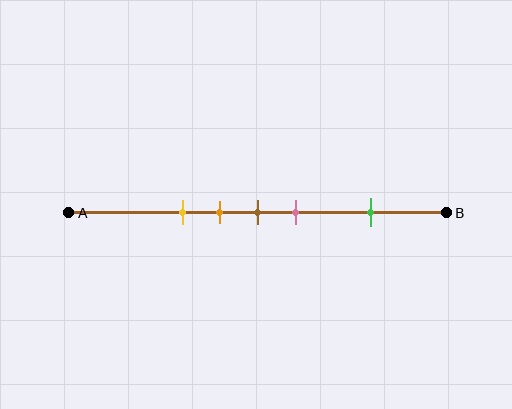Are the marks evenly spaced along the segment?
No, the marks are not evenly spaced.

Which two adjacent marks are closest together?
The orange and brown marks are the closest adjacent pair.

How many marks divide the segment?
There are 5 marks dividing the segment.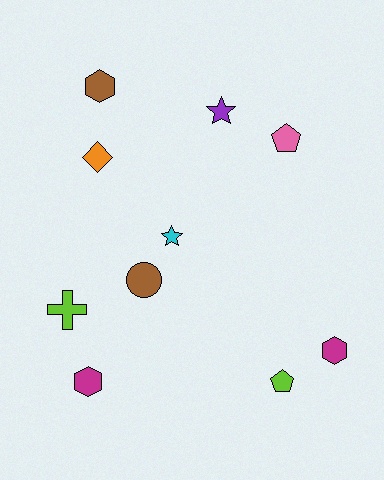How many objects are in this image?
There are 10 objects.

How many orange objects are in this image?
There is 1 orange object.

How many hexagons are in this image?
There are 3 hexagons.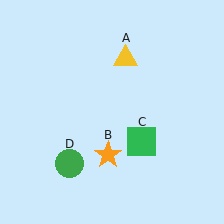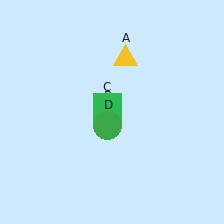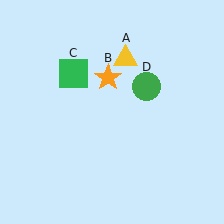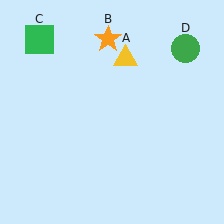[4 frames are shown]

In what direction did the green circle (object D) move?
The green circle (object D) moved up and to the right.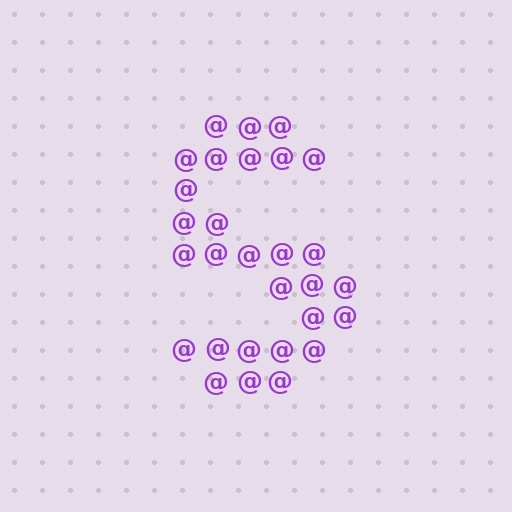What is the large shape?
The large shape is the letter S.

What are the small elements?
The small elements are at signs.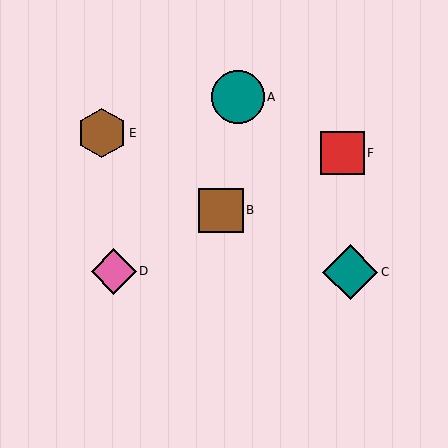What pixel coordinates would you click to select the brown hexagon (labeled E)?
Click at (102, 133) to select the brown hexagon E.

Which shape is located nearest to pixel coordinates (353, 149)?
The red square (labeled F) at (342, 153) is nearest to that location.